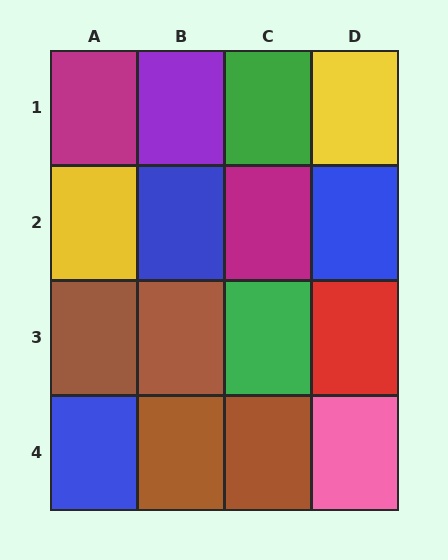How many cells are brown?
4 cells are brown.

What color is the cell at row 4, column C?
Brown.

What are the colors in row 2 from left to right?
Yellow, blue, magenta, blue.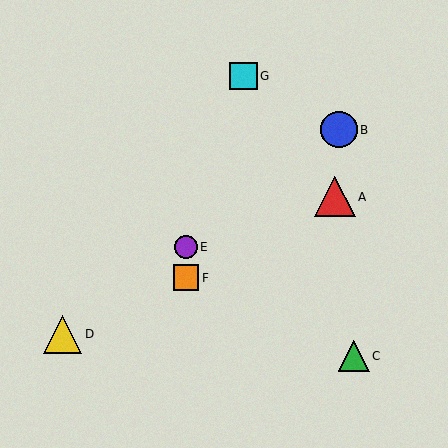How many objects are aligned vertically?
2 objects (E, F) are aligned vertically.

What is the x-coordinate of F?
Object F is at x≈186.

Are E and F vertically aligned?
Yes, both are at x≈186.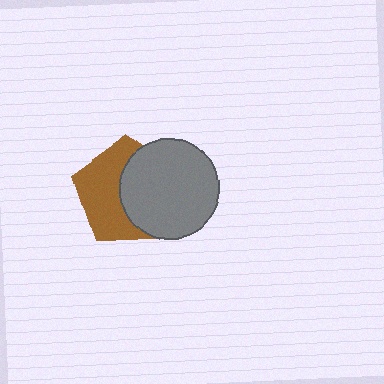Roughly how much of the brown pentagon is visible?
About half of it is visible (roughly 51%).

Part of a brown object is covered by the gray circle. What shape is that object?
It is a pentagon.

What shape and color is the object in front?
The object in front is a gray circle.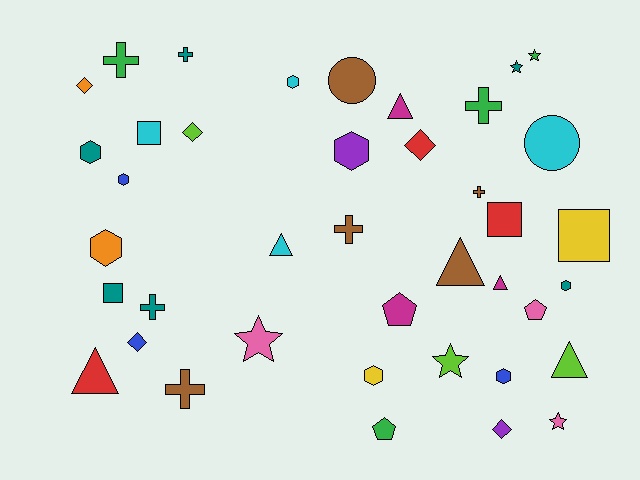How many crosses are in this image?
There are 7 crosses.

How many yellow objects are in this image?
There are 2 yellow objects.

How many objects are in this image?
There are 40 objects.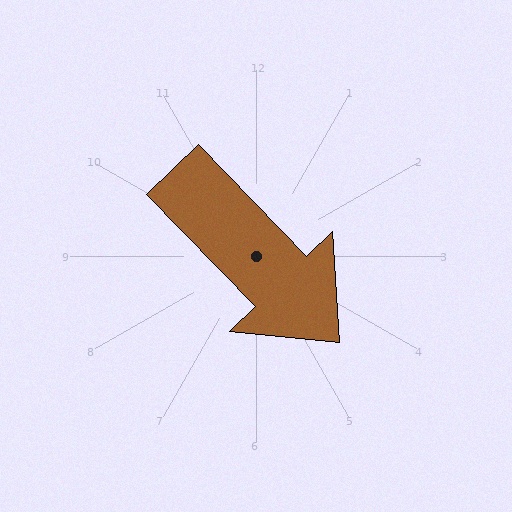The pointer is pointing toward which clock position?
Roughly 5 o'clock.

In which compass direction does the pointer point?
Southeast.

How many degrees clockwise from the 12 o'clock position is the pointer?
Approximately 136 degrees.